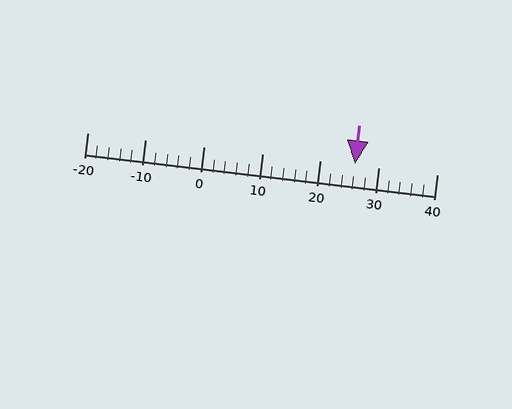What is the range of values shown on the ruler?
The ruler shows values from -20 to 40.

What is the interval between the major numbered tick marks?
The major tick marks are spaced 10 units apart.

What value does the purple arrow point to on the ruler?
The purple arrow points to approximately 26.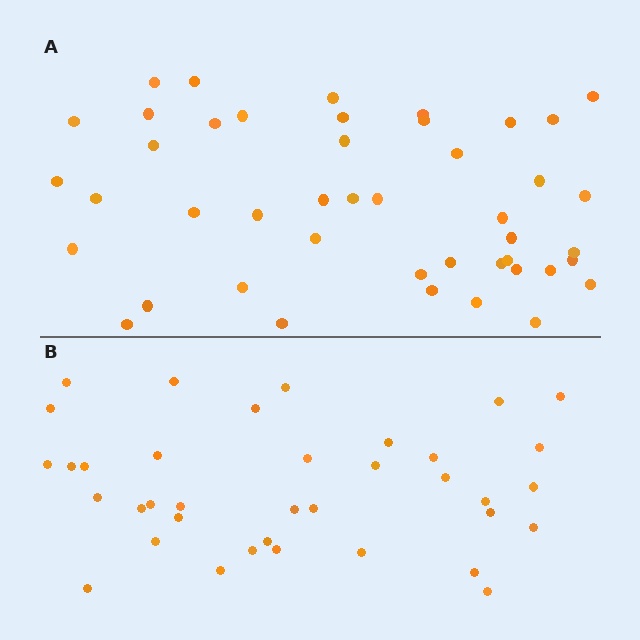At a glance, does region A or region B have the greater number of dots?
Region A (the top region) has more dots.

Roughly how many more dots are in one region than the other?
Region A has roughly 8 or so more dots than region B.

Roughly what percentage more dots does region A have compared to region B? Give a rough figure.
About 20% more.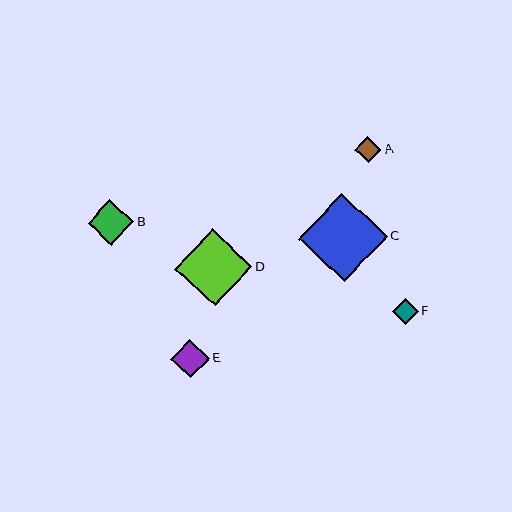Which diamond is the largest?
Diamond C is the largest with a size of approximately 88 pixels.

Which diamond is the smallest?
Diamond A is the smallest with a size of approximately 26 pixels.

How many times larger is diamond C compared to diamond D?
Diamond C is approximately 1.1 times the size of diamond D.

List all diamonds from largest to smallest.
From largest to smallest: C, D, B, E, F, A.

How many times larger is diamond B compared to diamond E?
Diamond B is approximately 1.2 times the size of diamond E.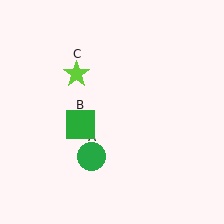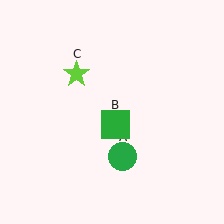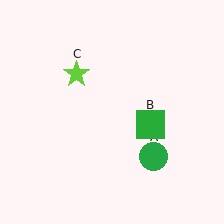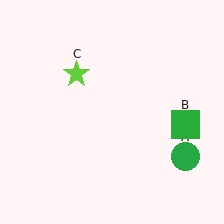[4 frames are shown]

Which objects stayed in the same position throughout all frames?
Lime star (object C) remained stationary.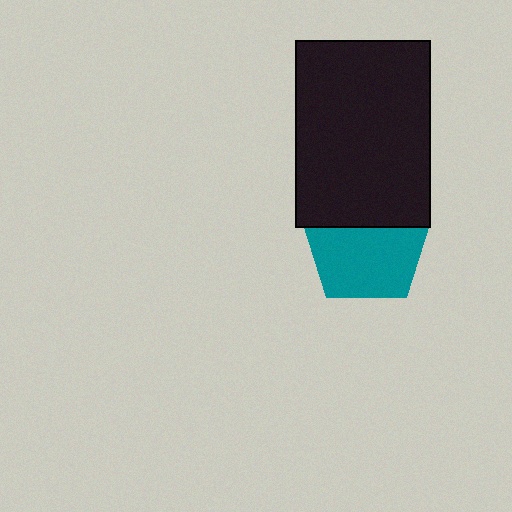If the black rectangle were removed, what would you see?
You would see the complete teal pentagon.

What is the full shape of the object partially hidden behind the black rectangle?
The partially hidden object is a teal pentagon.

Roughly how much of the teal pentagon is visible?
Most of it is visible (roughly 65%).